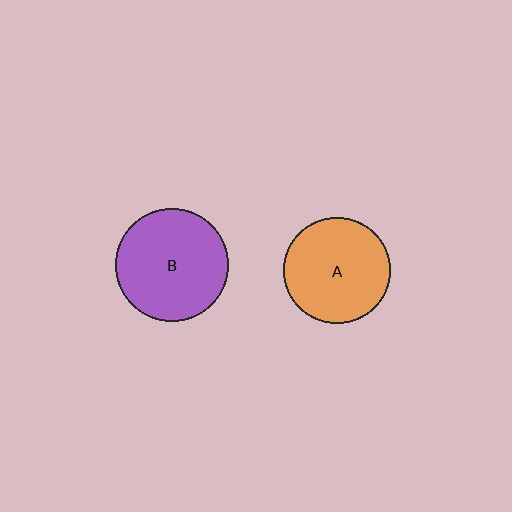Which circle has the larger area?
Circle B (purple).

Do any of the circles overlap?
No, none of the circles overlap.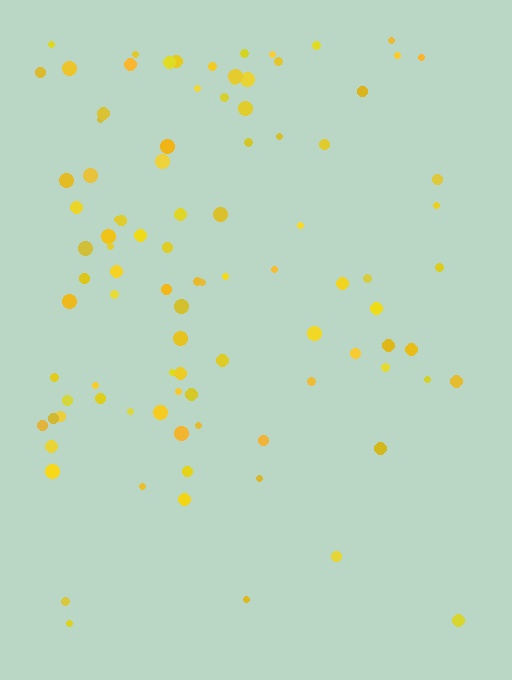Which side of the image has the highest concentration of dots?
The top.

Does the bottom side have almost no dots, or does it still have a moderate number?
Still a moderate number, just noticeably fewer than the top.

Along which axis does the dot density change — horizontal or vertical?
Vertical.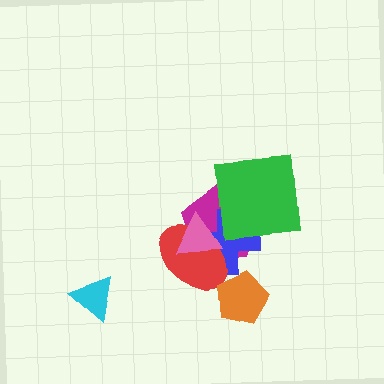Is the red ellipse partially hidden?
Yes, it is partially covered by another shape.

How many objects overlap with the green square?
2 objects overlap with the green square.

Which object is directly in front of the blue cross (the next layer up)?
The red ellipse is directly in front of the blue cross.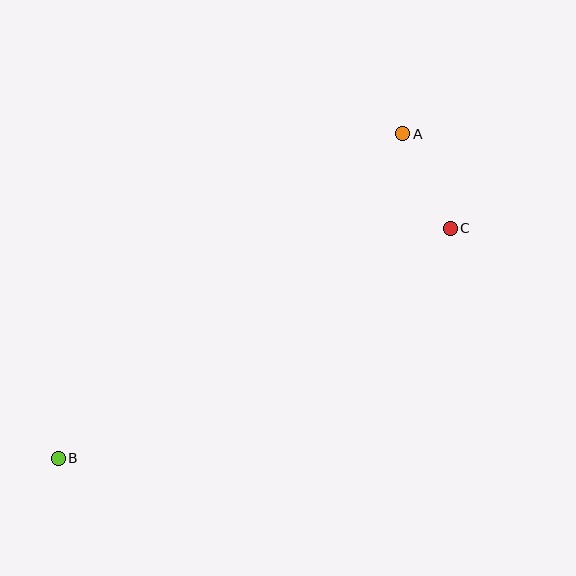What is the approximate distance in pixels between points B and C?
The distance between B and C is approximately 455 pixels.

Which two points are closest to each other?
Points A and C are closest to each other.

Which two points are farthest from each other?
Points A and B are farthest from each other.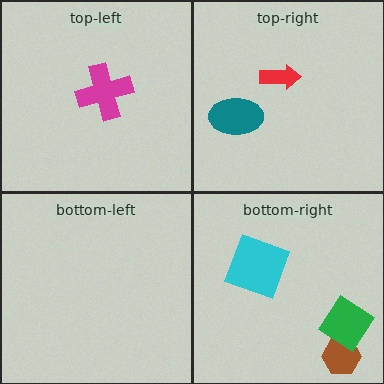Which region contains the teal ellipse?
The top-right region.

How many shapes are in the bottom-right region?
3.